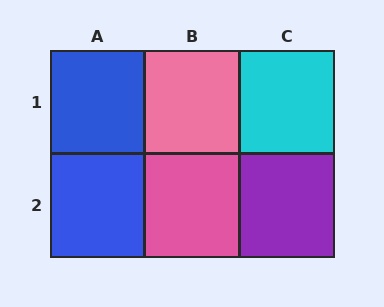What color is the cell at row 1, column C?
Cyan.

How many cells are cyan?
1 cell is cyan.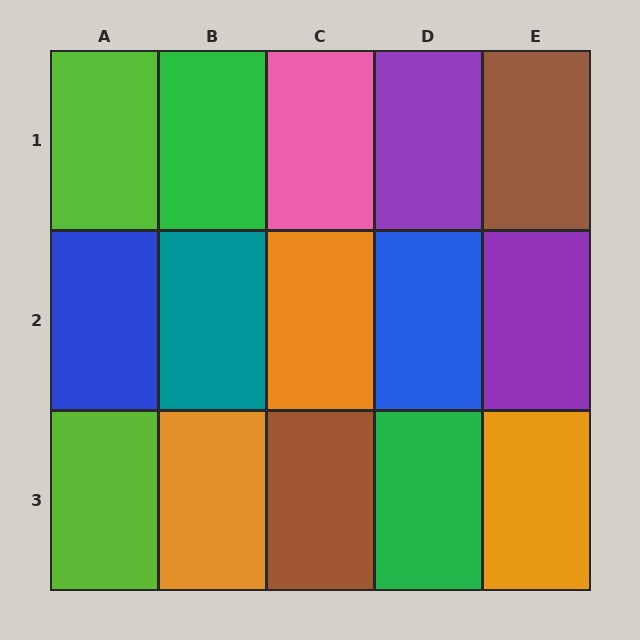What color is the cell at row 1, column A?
Lime.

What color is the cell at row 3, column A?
Lime.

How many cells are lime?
2 cells are lime.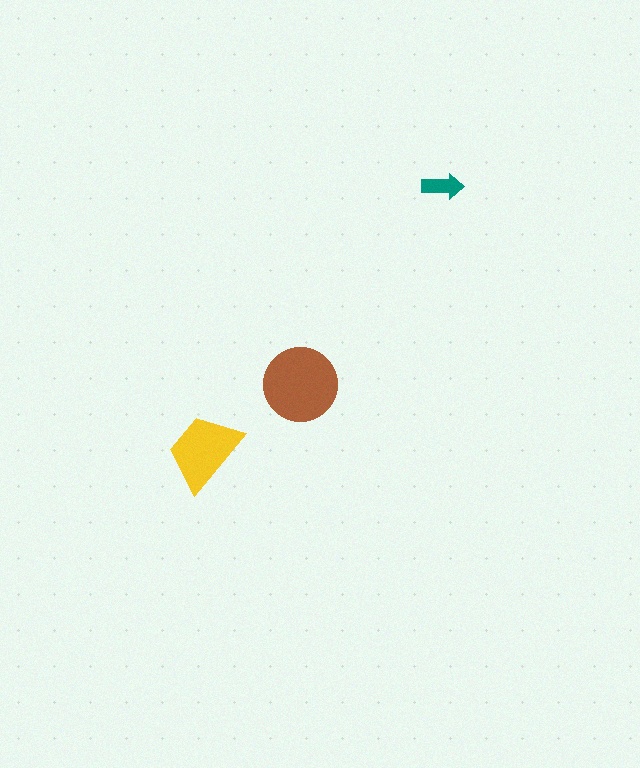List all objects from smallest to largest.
The teal arrow, the yellow trapezoid, the brown circle.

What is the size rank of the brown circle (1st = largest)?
1st.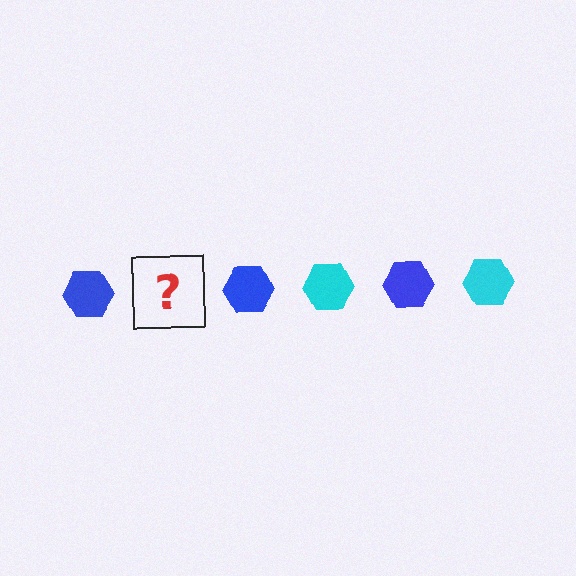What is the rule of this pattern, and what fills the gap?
The rule is that the pattern cycles through blue, cyan hexagons. The gap should be filled with a cyan hexagon.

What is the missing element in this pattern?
The missing element is a cyan hexagon.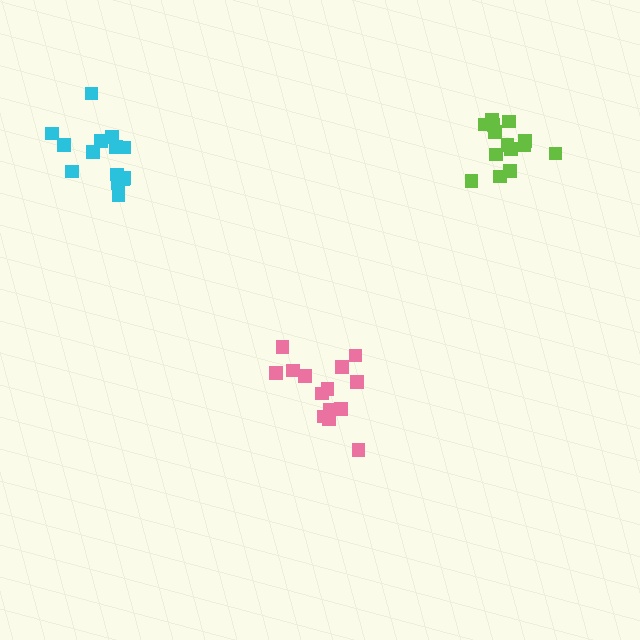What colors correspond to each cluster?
The clusters are colored: pink, lime, cyan.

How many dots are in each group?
Group 1: 14 dots, Group 2: 14 dots, Group 3: 15 dots (43 total).